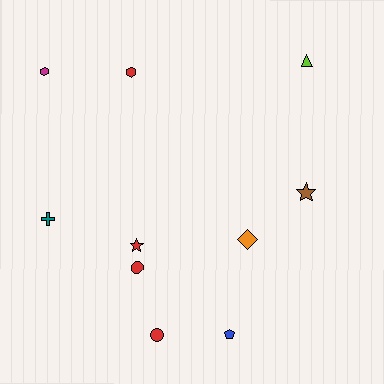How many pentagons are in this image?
There is 1 pentagon.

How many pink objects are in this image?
There are no pink objects.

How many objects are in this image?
There are 10 objects.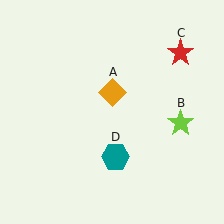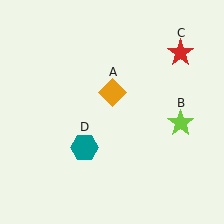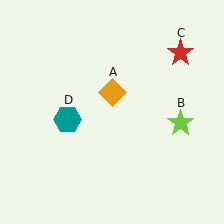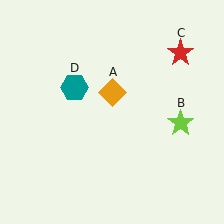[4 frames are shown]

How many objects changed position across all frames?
1 object changed position: teal hexagon (object D).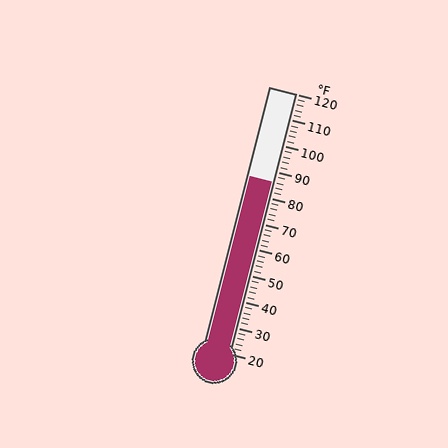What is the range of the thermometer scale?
The thermometer scale ranges from 20°F to 120°F.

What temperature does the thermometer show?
The thermometer shows approximately 86°F.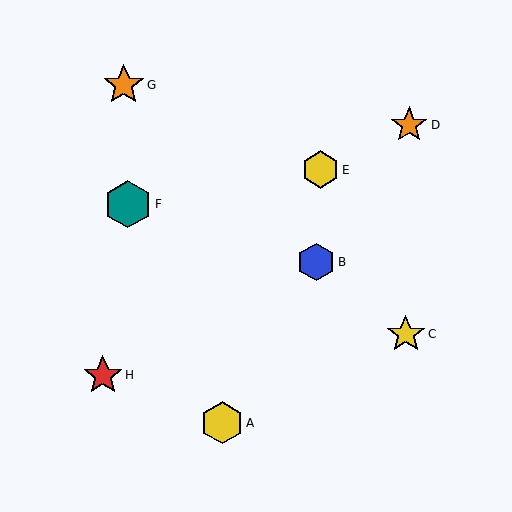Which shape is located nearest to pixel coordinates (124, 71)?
The orange star (labeled G) at (124, 85) is nearest to that location.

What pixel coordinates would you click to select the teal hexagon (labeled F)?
Click at (128, 204) to select the teal hexagon F.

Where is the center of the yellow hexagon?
The center of the yellow hexagon is at (321, 170).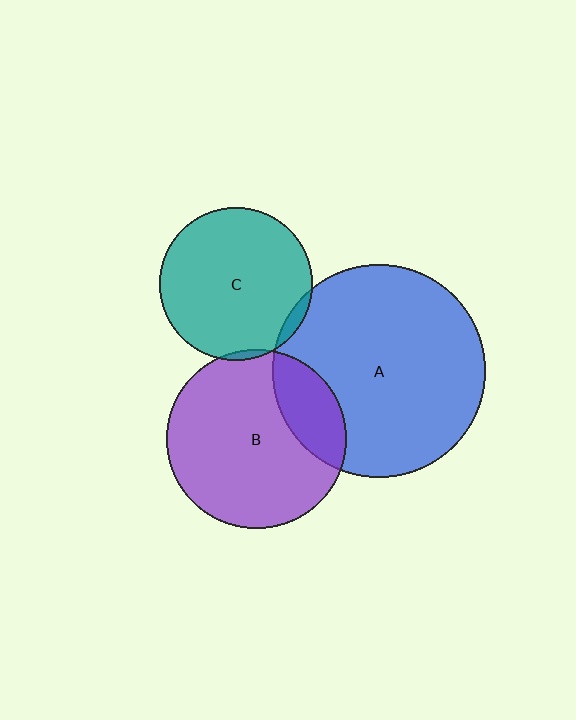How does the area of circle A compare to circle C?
Approximately 1.9 times.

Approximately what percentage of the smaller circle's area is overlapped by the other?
Approximately 5%.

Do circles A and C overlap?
Yes.